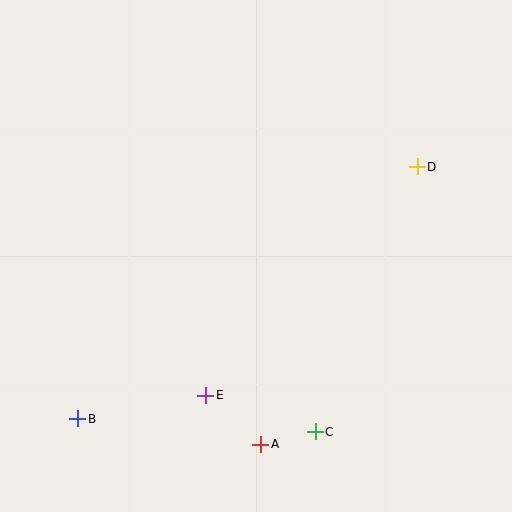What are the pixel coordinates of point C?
Point C is at (315, 432).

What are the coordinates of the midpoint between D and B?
The midpoint between D and B is at (248, 293).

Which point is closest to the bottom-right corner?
Point C is closest to the bottom-right corner.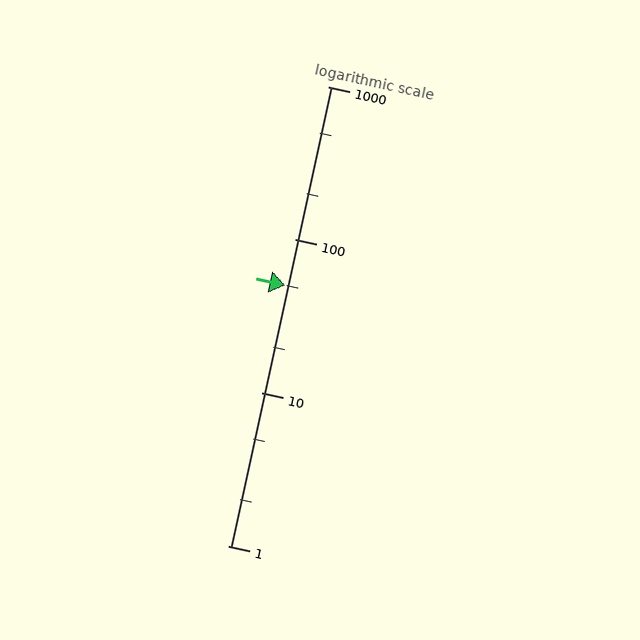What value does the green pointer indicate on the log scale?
The pointer indicates approximately 50.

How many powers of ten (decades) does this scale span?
The scale spans 3 decades, from 1 to 1000.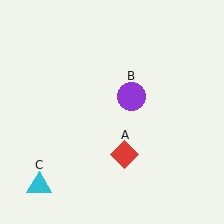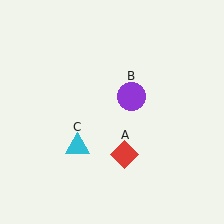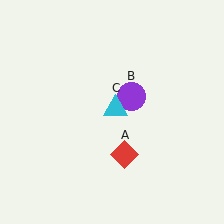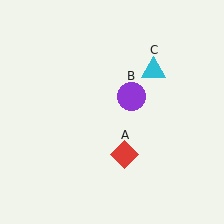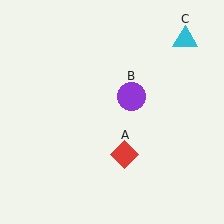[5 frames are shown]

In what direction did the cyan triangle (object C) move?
The cyan triangle (object C) moved up and to the right.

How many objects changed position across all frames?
1 object changed position: cyan triangle (object C).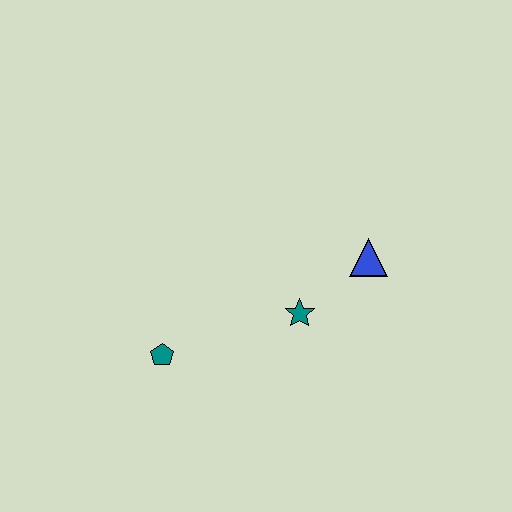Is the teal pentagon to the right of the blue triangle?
No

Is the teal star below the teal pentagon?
No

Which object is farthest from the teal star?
The teal pentagon is farthest from the teal star.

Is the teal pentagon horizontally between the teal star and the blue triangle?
No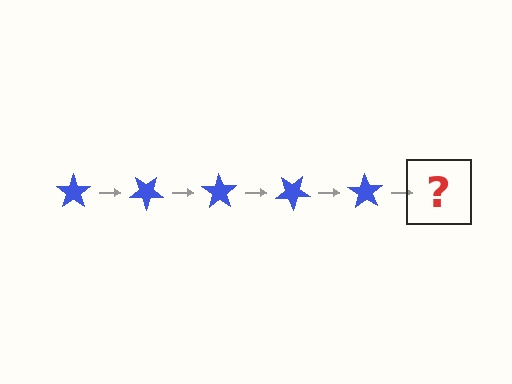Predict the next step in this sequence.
The next step is a blue star rotated 175 degrees.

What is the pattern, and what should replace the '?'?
The pattern is that the star rotates 35 degrees each step. The '?' should be a blue star rotated 175 degrees.